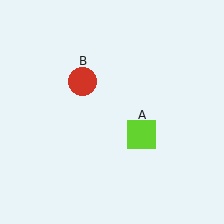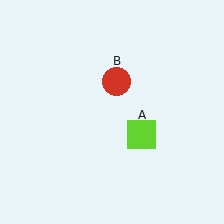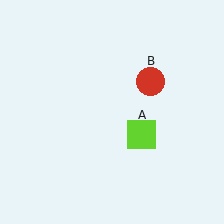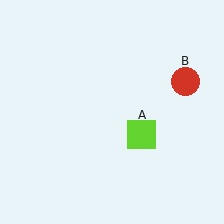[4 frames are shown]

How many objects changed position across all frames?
1 object changed position: red circle (object B).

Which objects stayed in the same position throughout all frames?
Lime square (object A) remained stationary.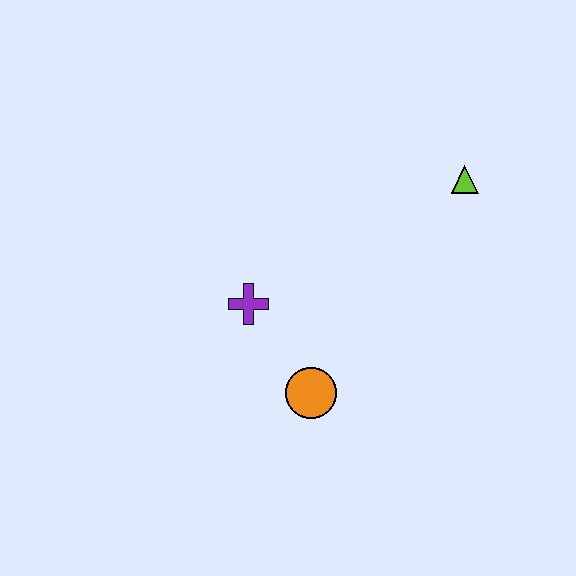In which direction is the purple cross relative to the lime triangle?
The purple cross is to the left of the lime triangle.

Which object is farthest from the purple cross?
The lime triangle is farthest from the purple cross.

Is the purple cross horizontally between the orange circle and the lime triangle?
No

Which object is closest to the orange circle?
The purple cross is closest to the orange circle.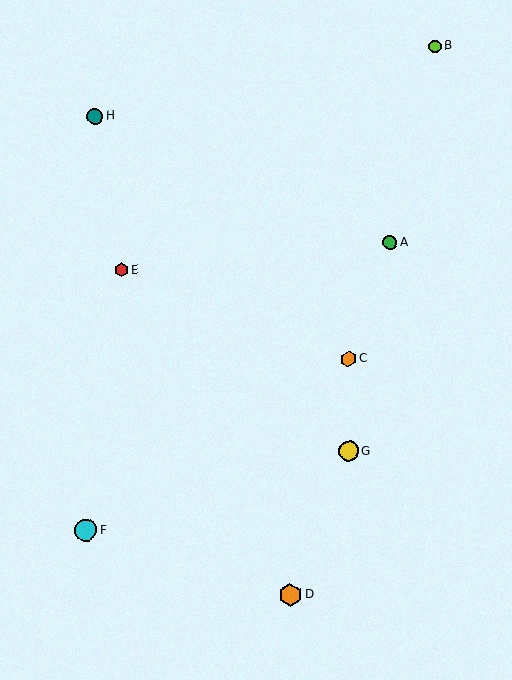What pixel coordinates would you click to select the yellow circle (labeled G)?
Click at (349, 451) to select the yellow circle G.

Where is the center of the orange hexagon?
The center of the orange hexagon is at (348, 359).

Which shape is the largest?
The orange hexagon (labeled D) is the largest.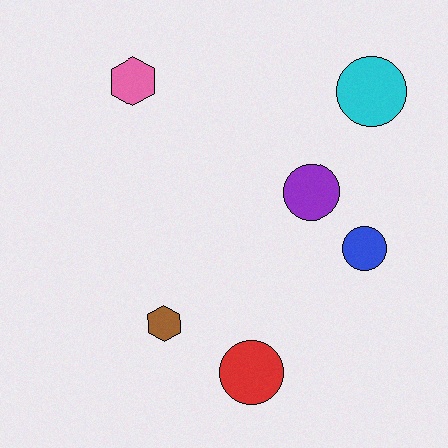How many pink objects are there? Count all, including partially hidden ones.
There is 1 pink object.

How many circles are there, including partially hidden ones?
There are 4 circles.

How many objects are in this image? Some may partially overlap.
There are 6 objects.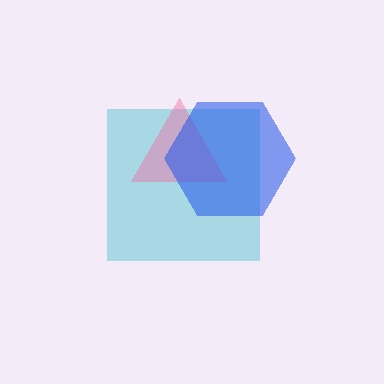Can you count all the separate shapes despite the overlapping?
Yes, there are 3 separate shapes.